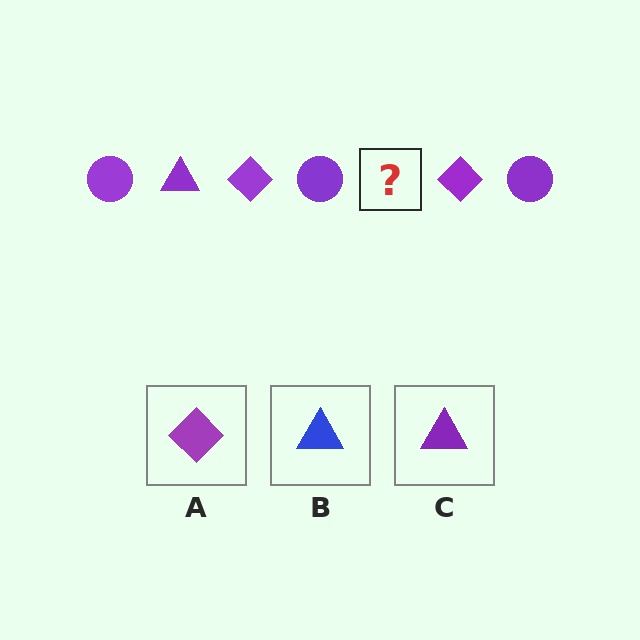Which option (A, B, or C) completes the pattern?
C.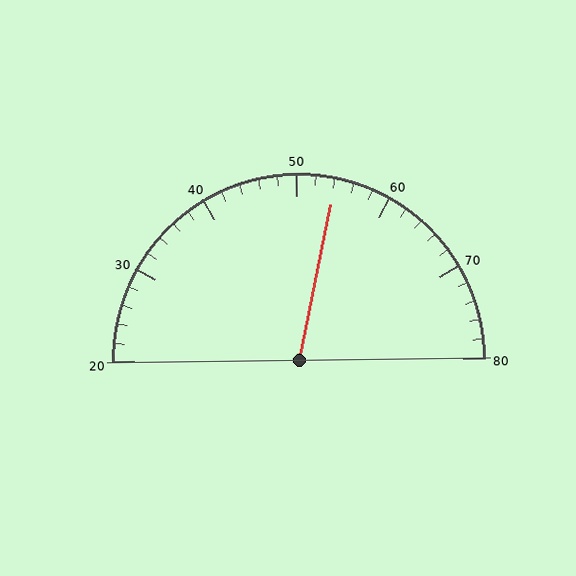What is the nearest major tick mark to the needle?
The nearest major tick mark is 50.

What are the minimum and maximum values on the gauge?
The gauge ranges from 20 to 80.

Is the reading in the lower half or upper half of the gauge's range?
The reading is in the upper half of the range (20 to 80).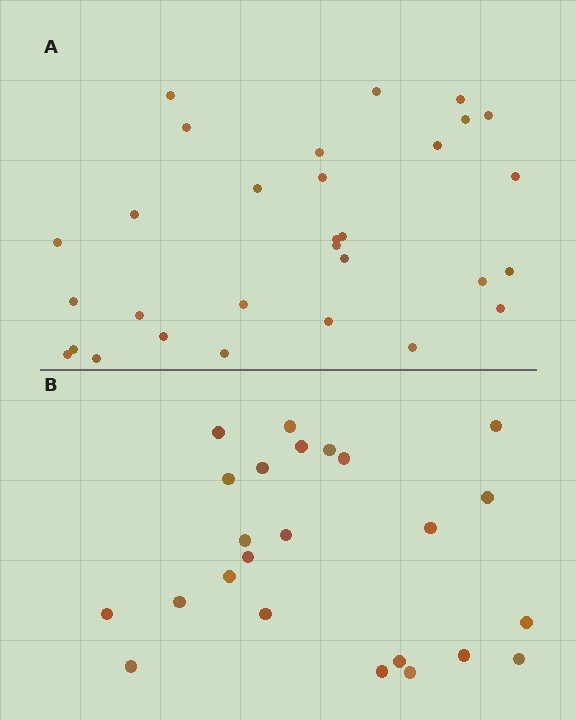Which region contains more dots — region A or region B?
Region A (the top region) has more dots.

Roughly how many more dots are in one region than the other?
Region A has about 6 more dots than region B.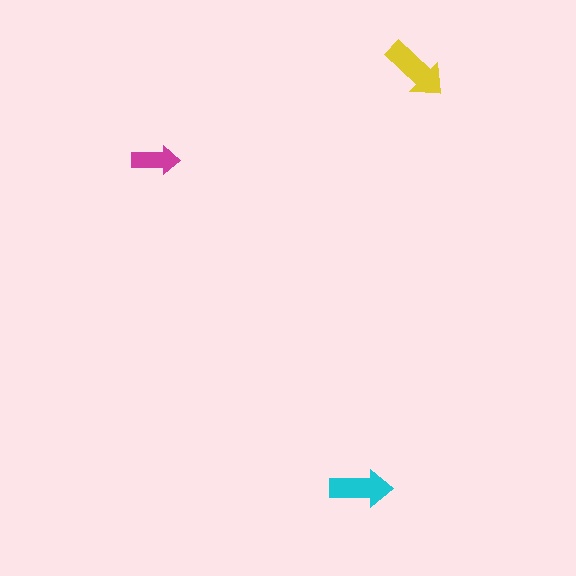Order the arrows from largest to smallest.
the yellow one, the cyan one, the magenta one.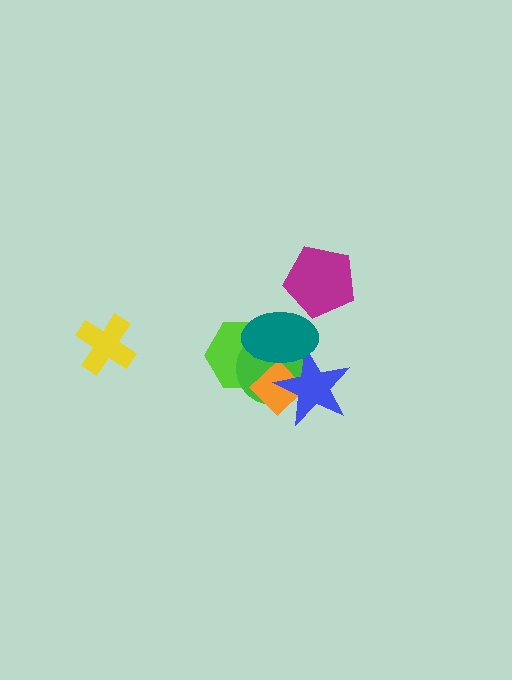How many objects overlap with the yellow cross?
0 objects overlap with the yellow cross.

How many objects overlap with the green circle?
4 objects overlap with the green circle.